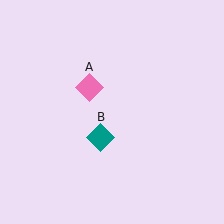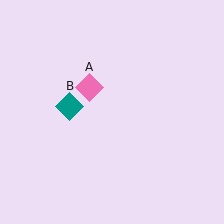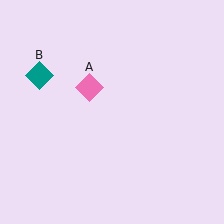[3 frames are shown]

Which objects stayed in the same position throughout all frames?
Pink diamond (object A) remained stationary.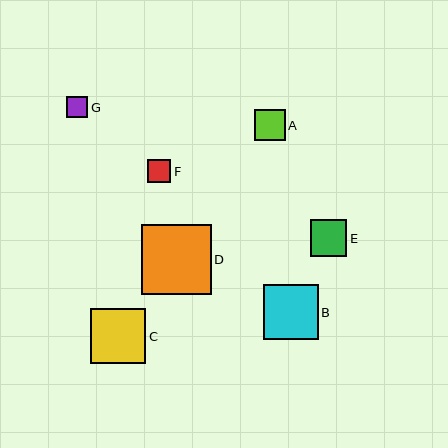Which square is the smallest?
Square G is the smallest with a size of approximately 21 pixels.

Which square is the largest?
Square D is the largest with a size of approximately 70 pixels.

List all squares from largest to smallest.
From largest to smallest: D, C, B, E, A, F, G.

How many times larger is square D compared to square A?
Square D is approximately 2.2 times the size of square A.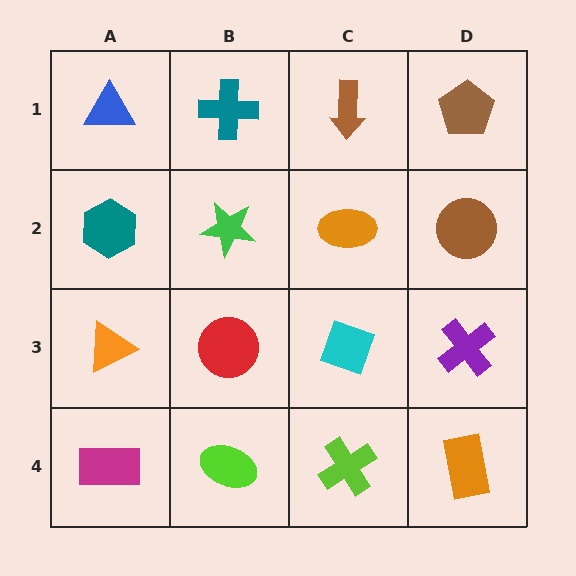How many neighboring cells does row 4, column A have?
2.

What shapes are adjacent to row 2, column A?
A blue triangle (row 1, column A), an orange triangle (row 3, column A), a green star (row 2, column B).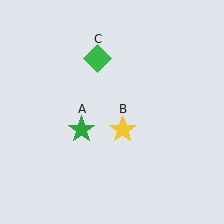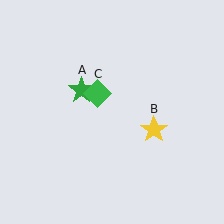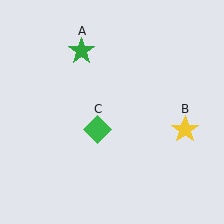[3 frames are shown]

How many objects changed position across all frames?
3 objects changed position: green star (object A), yellow star (object B), green diamond (object C).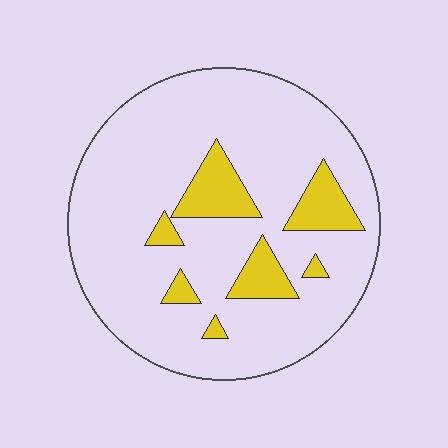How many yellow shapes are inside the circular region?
7.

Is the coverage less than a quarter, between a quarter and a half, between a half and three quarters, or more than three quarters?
Less than a quarter.